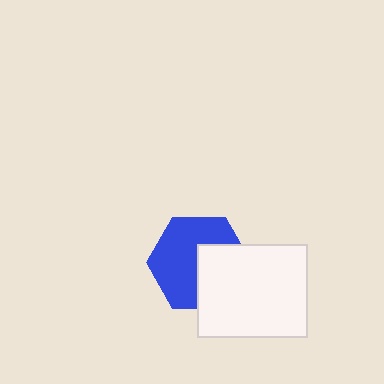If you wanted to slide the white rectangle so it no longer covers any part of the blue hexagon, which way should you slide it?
Slide it toward the lower-right — that is the most direct way to separate the two shapes.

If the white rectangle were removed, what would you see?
You would see the complete blue hexagon.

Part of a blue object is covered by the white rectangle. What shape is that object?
It is a hexagon.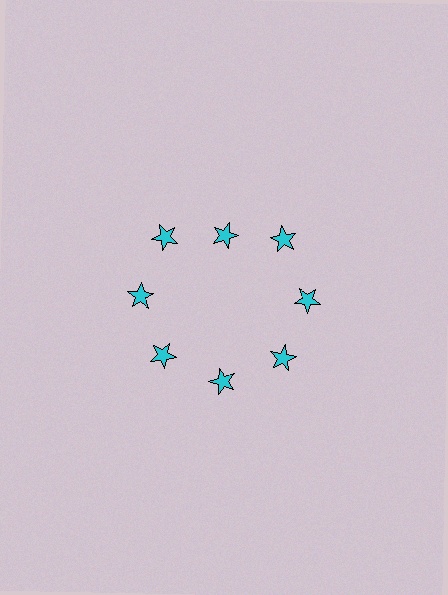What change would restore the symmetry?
The symmetry would be restored by moving it outward, back onto the ring so that all 8 stars sit at equal angles and equal distance from the center.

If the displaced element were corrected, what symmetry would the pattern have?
It would have 8-fold rotational symmetry — the pattern would map onto itself every 45 degrees.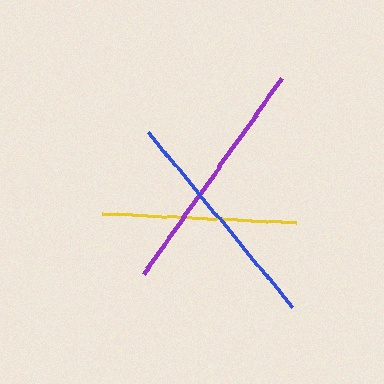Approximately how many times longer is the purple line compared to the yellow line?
The purple line is approximately 1.2 times the length of the yellow line.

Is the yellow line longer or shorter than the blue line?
The blue line is longer than the yellow line.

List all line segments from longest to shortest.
From longest to shortest: purple, blue, yellow.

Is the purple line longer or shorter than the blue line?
The purple line is longer than the blue line.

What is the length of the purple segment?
The purple segment is approximately 240 pixels long.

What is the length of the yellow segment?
The yellow segment is approximately 194 pixels long.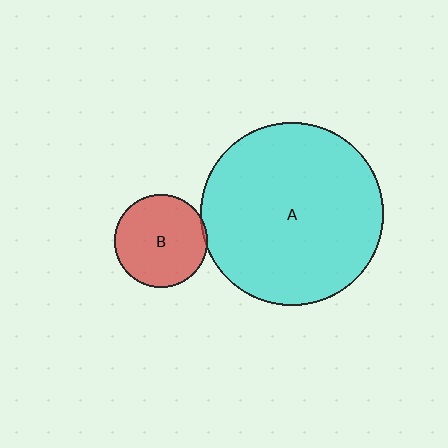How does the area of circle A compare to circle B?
Approximately 3.8 times.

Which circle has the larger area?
Circle A (cyan).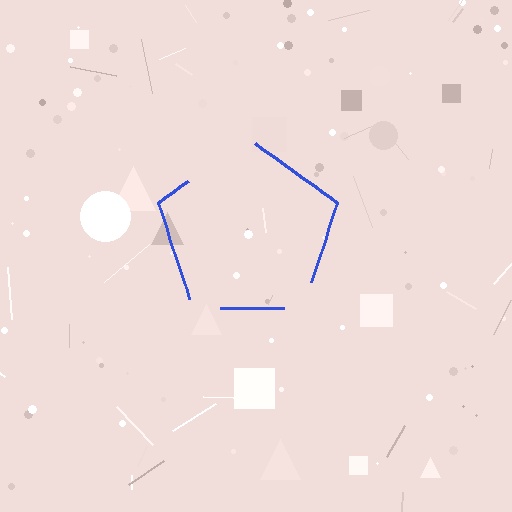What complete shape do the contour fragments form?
The contour fragments form a pentagon.